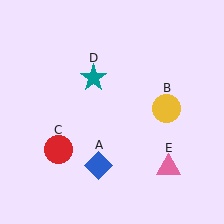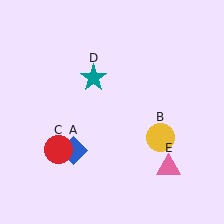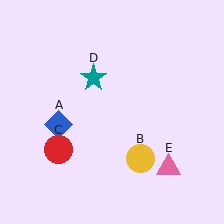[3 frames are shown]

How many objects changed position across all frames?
2 objects changed position: blue diamond (object A), yellow circle (object B).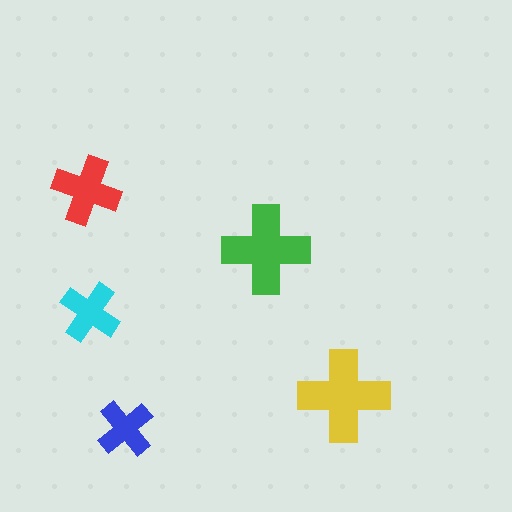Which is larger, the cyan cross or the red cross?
The red one.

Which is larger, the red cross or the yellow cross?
The yellow one.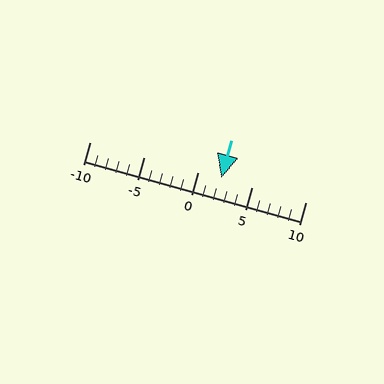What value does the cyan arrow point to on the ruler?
The cyan arrow points to approximately 2.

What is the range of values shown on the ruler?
The ruler shows values from -10 to 10.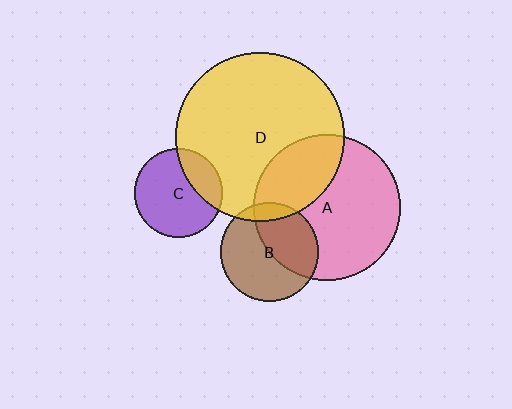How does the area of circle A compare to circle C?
Approximately 2.7 times.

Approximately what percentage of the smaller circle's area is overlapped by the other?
Approximately 10%.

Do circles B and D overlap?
Yes.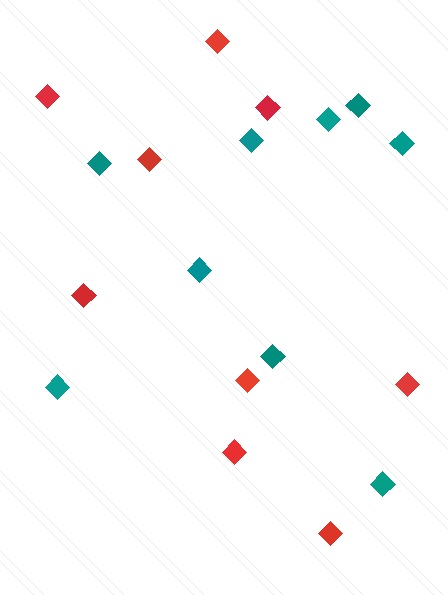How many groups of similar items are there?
There are 2 groups: one group of teal diamonds (9) and one group of red diamonds (9).